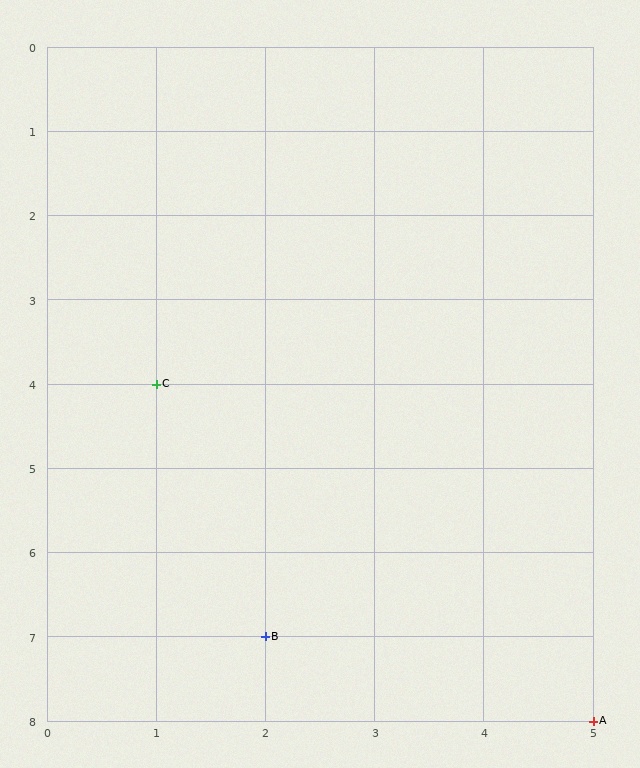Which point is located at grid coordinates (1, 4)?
Point C is at (1, 4).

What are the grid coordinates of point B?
Point B is at grid coordinates (2, 7).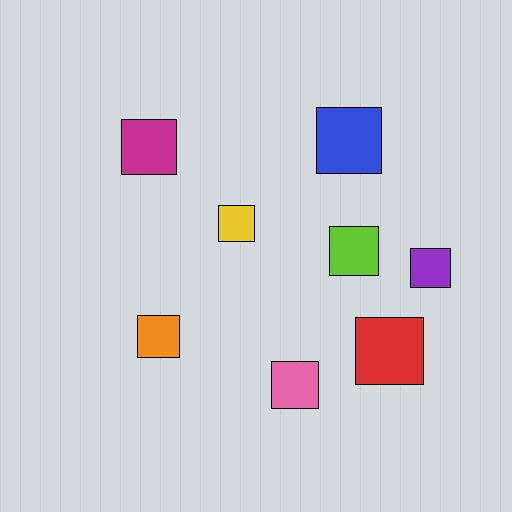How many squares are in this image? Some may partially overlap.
There are 8 squares.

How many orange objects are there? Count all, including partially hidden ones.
There is 1 orange object.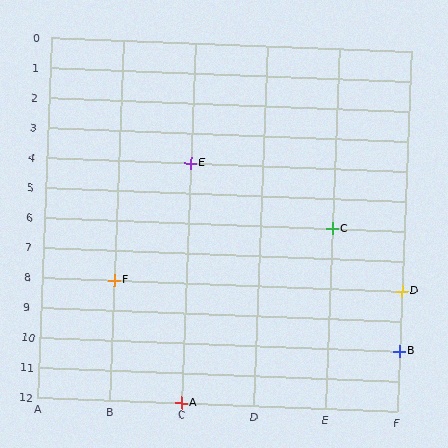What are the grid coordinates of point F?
Point F is at grid coordinates (B, 8).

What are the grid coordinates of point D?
Point D is at grid coordinates (F, 8).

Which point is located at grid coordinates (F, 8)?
Point D is at (F, 8).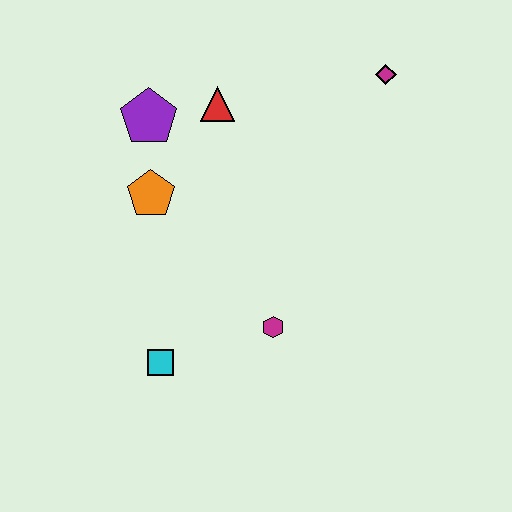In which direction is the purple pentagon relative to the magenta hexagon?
The purple pentagon is above the magenta hexagon.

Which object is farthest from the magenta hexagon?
The magenta diamond is farthest from the magenta hexagon.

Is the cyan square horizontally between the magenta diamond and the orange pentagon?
Yes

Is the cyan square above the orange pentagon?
No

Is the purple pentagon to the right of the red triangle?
No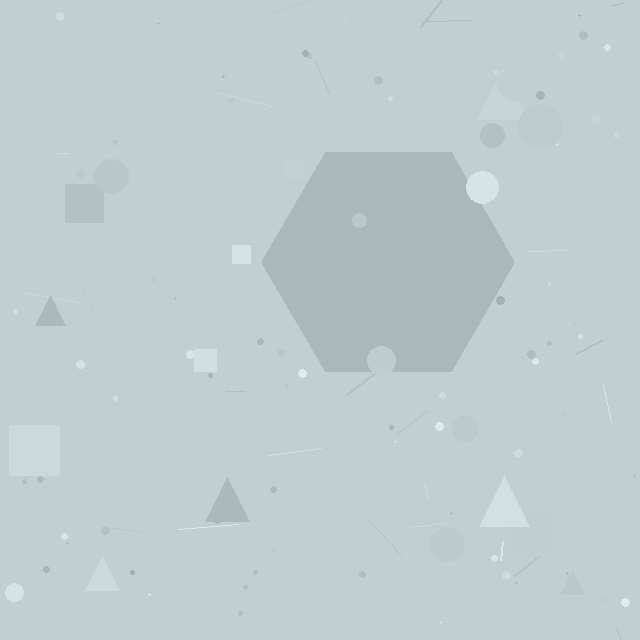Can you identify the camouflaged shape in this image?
The camouflaged shape is a hexagon.